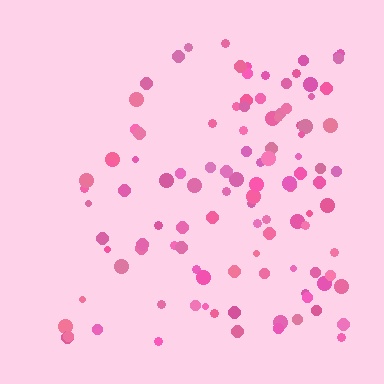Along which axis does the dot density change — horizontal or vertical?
Horizontal.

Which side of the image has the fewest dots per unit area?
The left.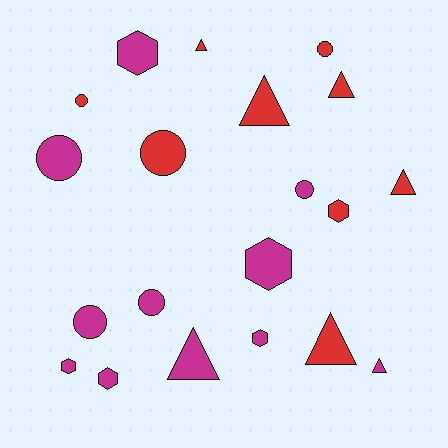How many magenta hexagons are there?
There are 5 magenta hexagons.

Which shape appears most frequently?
Triangle, with 7 objects.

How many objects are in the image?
There are 20 objects.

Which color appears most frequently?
Magenta, with 11 objects.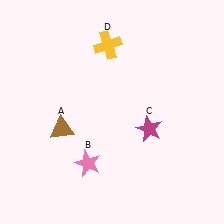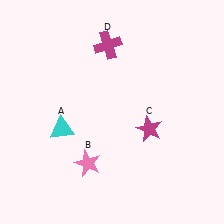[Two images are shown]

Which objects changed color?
A changed from brown to cyan. D changed from yellow to magenta.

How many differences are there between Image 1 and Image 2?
There are 2 differences between the two images.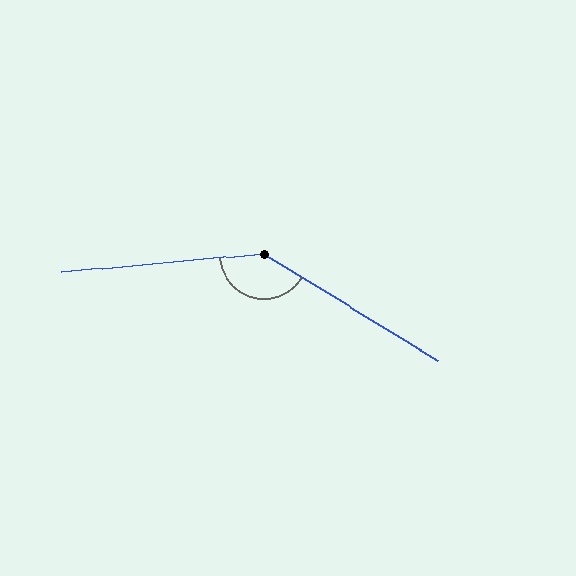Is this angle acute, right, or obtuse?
It is obtuse.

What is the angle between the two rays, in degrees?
Approximately 143 degrees.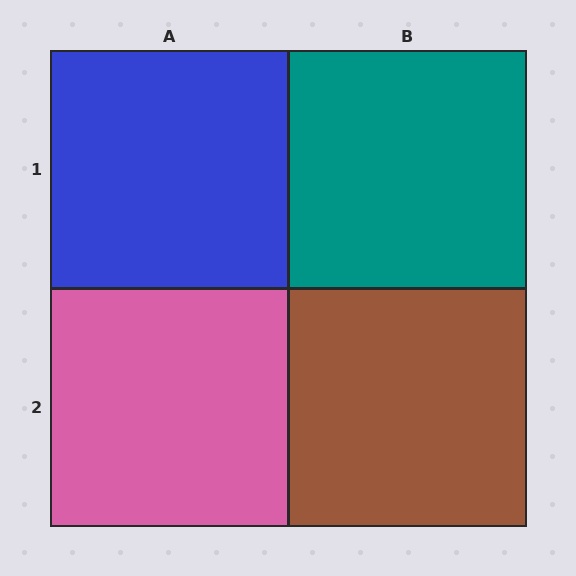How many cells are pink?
1 cell is pink.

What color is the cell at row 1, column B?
Teal.